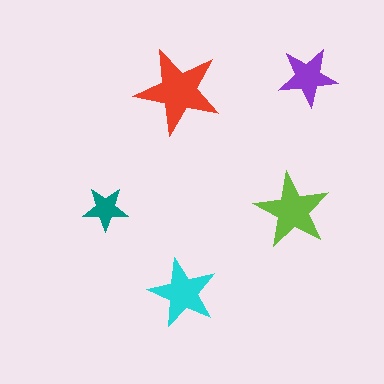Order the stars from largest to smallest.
the red one, the lime one, the cyan one, the purple one, the teal one.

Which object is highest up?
The purple star is topmost.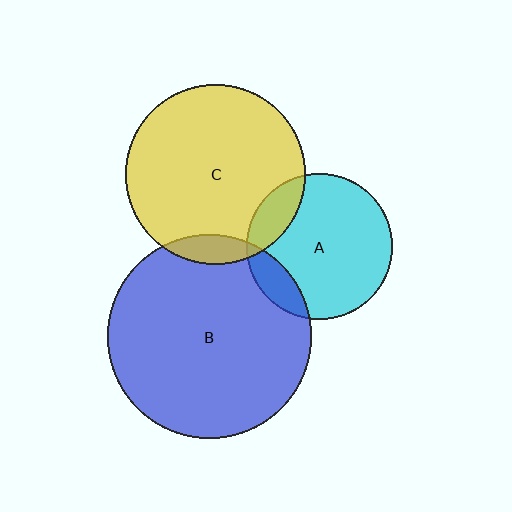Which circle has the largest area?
Circle B (blue).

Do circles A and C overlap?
Yes.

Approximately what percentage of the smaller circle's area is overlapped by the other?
Approximately 15%.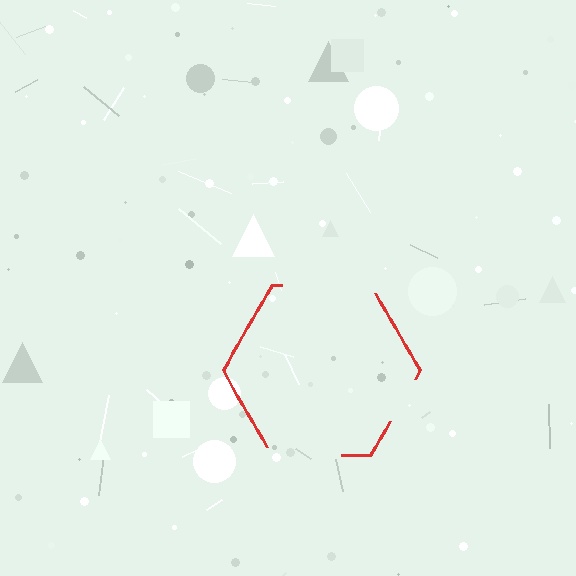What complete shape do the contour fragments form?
The contour fragments form a hexagon.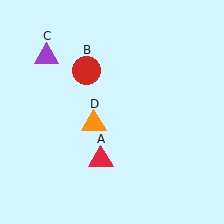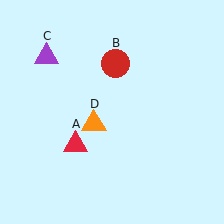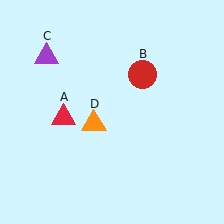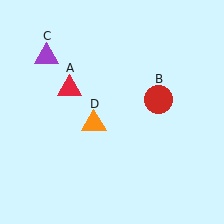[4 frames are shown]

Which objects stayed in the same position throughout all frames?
Purple triangle (object C) and orange triangle (object D) remained stationary.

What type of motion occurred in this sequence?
The red triangle (object A), red circle (object B) rotated clockwise around the center of the scene.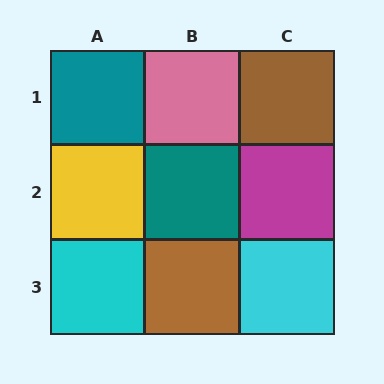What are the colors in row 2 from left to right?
Yellow, teal, magenta.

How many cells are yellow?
1 cell is yellow.